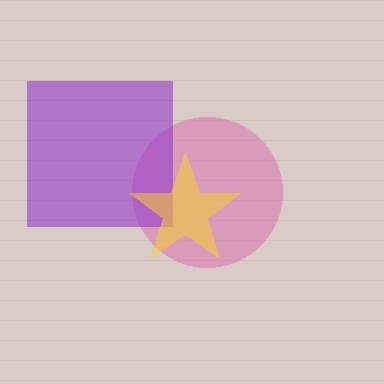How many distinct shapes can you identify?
There are 3 distinct shapes: a pink circle, a purple square, a yellow star.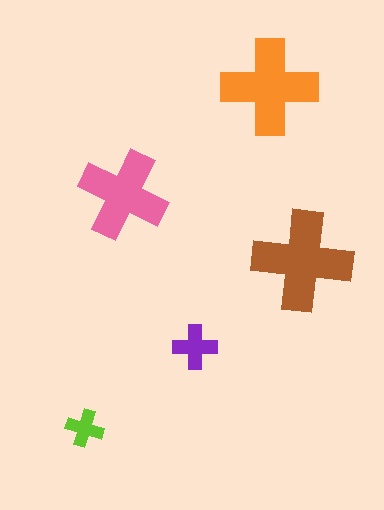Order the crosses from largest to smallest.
the brown one, the orange one, the pink one, the purple one, the lime one.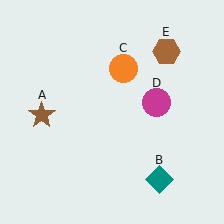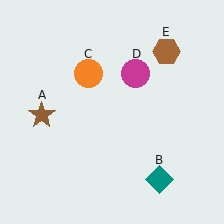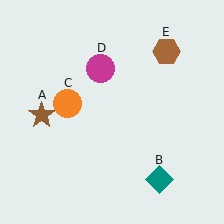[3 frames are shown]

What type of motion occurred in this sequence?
The orange circle (object C), magenta circle (object D) rotated counterclockwise around the center of the scene.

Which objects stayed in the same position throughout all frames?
Brown star (object A) and teal diamond (object B) and brown hexagon (object E) remained stationary.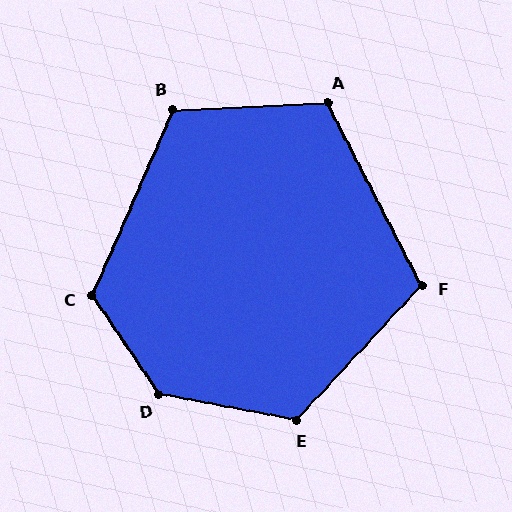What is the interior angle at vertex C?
Approximately 122 degrees (obtuse).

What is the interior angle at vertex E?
Approximately 122 degrees (obtuse).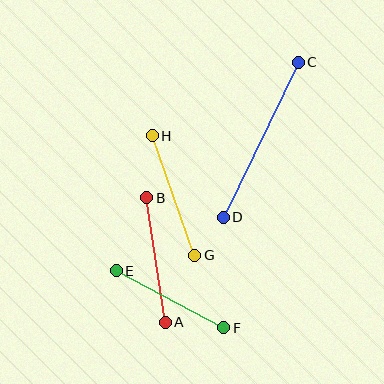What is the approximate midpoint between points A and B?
The midpoint is at approximately (156, 260) pixels.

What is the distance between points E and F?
The distance is approximately 121 pixels.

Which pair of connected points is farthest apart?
Points C and D are farthest apart.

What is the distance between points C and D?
The distance is approximately 172 pixels.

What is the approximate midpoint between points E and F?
The midpoint is at approximately (170, 299) pixels.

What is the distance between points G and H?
The distance is approximately 127 pixels.